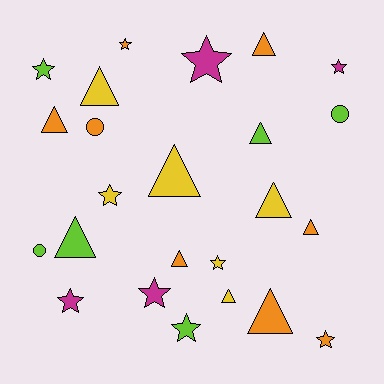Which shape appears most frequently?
Triangle, with 11 objects.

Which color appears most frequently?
Orange, with 8 objects.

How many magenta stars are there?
There are 4 magenta stars.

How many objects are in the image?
There are 24 objects.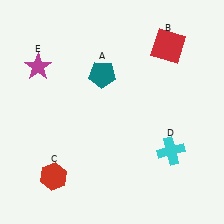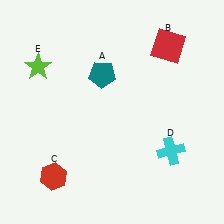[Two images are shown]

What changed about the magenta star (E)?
In Image 1, E is magenta. In Image 2, it changed to lime.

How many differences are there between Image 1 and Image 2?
There is 1 difference between the two images.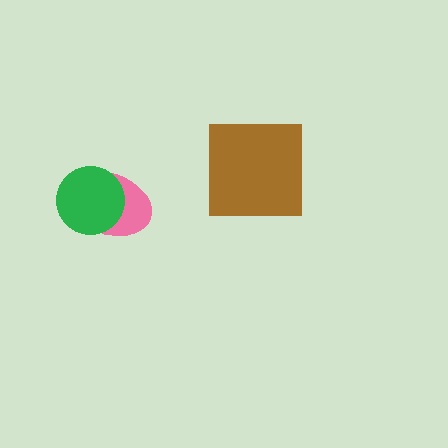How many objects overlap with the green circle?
1 object overlaps with the green circle.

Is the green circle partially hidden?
No, no other shape covers it.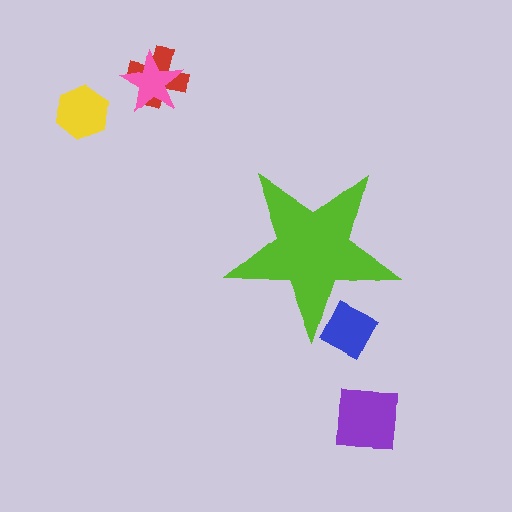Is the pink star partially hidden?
No, the pink star is fully visible.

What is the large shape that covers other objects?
A lime star.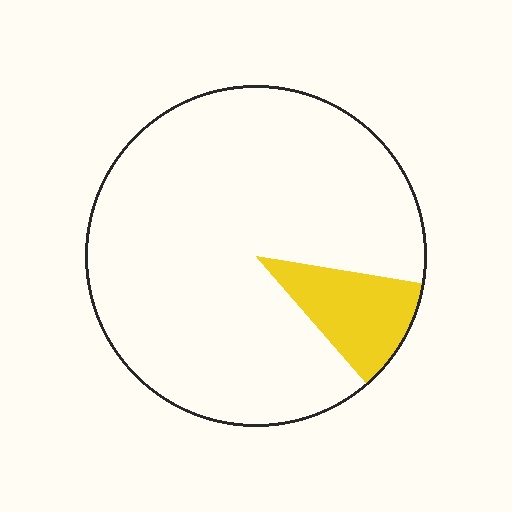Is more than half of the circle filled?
No.